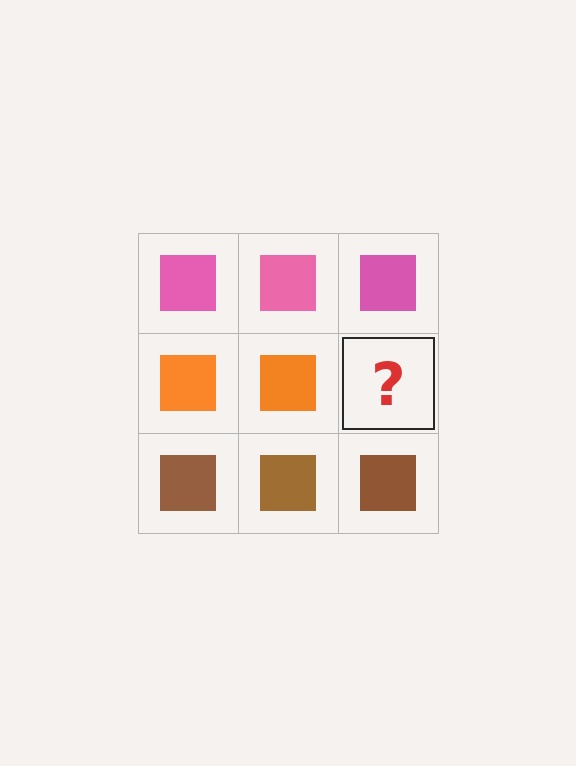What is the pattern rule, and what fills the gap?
The rule is that each row has a consistent color. The gap should be filled with an orange square.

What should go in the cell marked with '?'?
The missing cell should contain an orange square.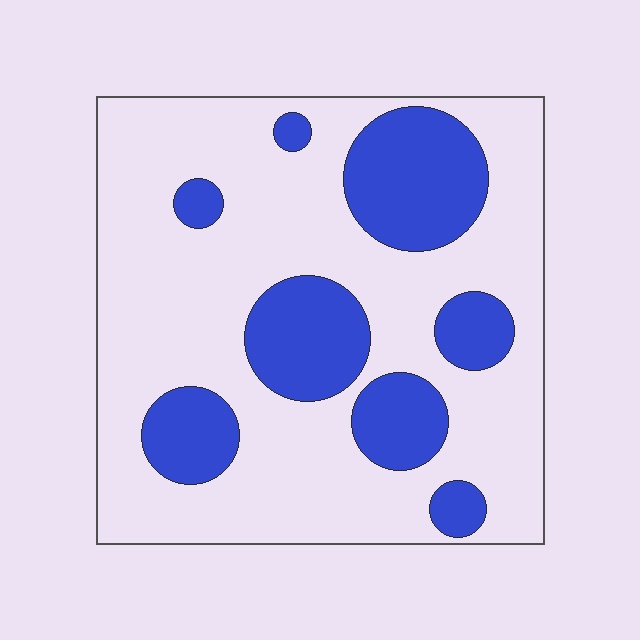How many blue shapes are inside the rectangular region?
8.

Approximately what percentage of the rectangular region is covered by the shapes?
Approximately 30%.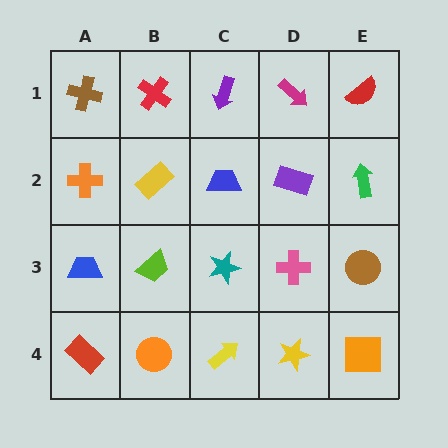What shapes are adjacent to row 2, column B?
A red cross (row 1, column B), a lime trapezoid (row 3, column B), an orange cross (row 2, column A), a blue trapezoid (row 2, column C).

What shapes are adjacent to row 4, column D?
A pink cross (row 3, column D), a yellow arrow (row 4, column C), an orange square (row 4, column E).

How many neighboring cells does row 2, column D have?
4.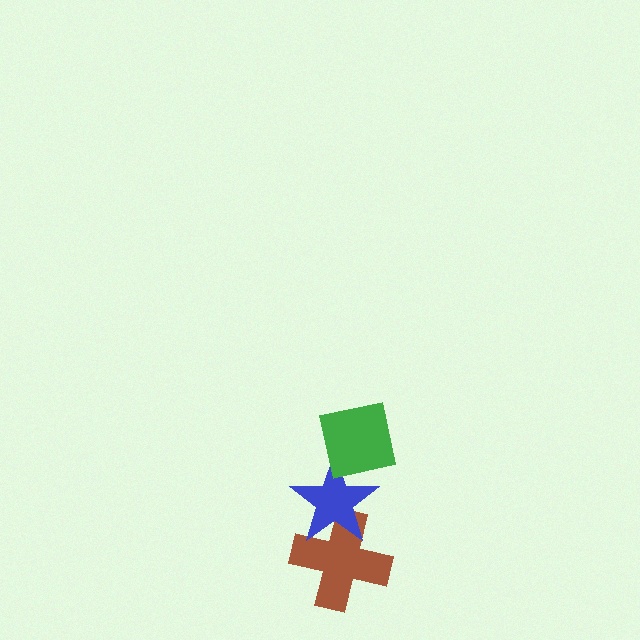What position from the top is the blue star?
The blue star is 2nd from the top.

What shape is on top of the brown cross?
The blue star is on top of the brown cross.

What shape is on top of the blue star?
The green square is on top of the blue star.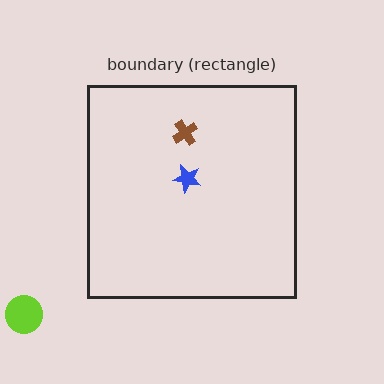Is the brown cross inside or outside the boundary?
Inside.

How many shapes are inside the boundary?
2 inside, 1 outside.